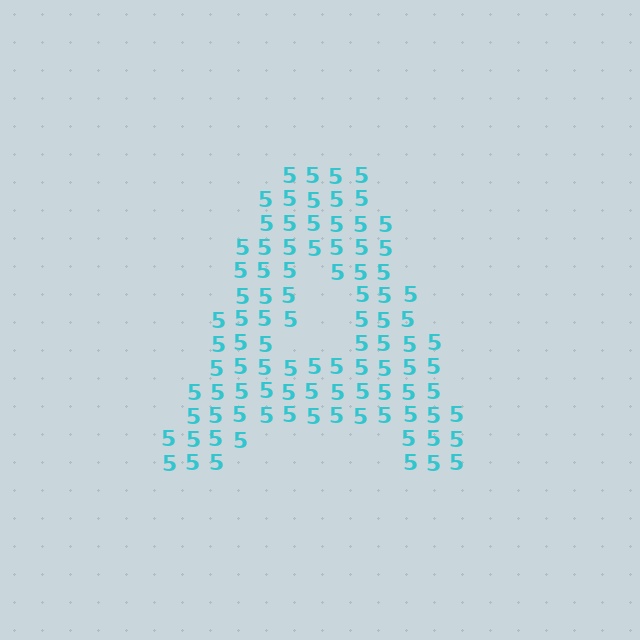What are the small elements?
The small elements are digit 5's.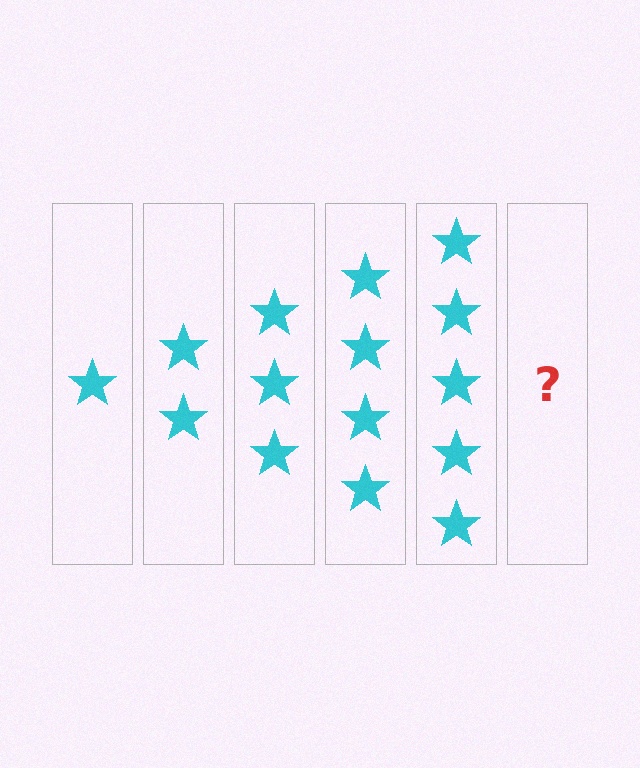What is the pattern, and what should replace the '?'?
The pattern is that each step adds one more star. The '?' should be 6 stars.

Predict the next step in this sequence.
The next step is 6 stars.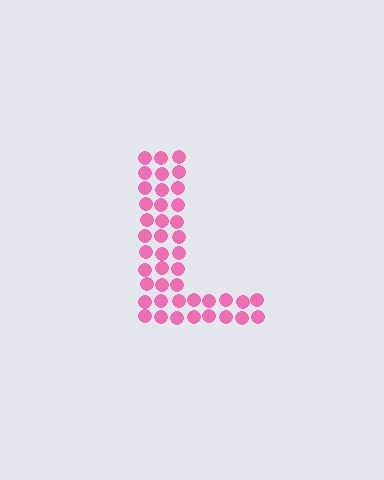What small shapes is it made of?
It is made of small circles.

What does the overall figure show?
The overall figure shows the letter L.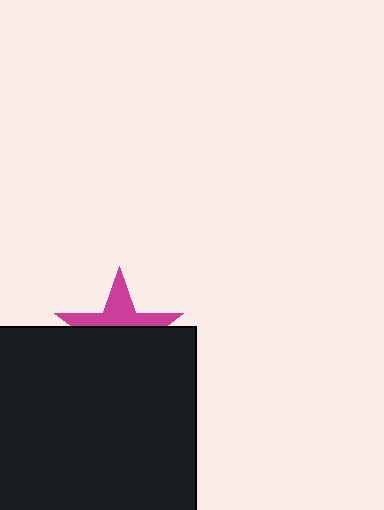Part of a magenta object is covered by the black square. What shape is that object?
It is a star.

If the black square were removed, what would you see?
You would see the complete magenta star.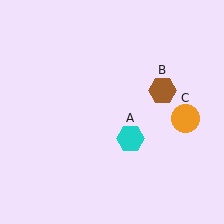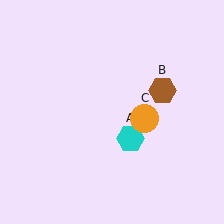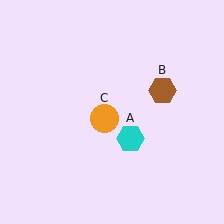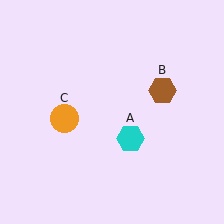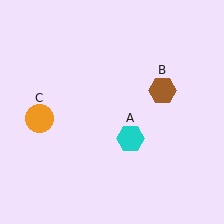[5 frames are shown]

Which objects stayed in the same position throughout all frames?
Cyan hexagon (object A) and brown hexagon (object B) remained stationary.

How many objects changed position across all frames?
1 object changed position: orange circle (object C).